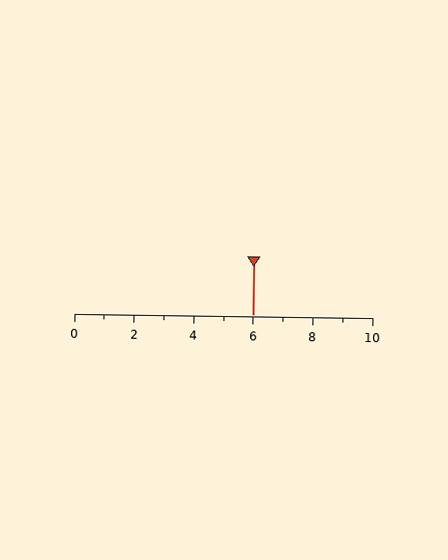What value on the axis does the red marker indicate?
The marker indicates approximately 6.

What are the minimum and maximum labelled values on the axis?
The axis runs from 0 to 10.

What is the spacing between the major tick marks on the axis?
The major ticks are spaced 2 apart.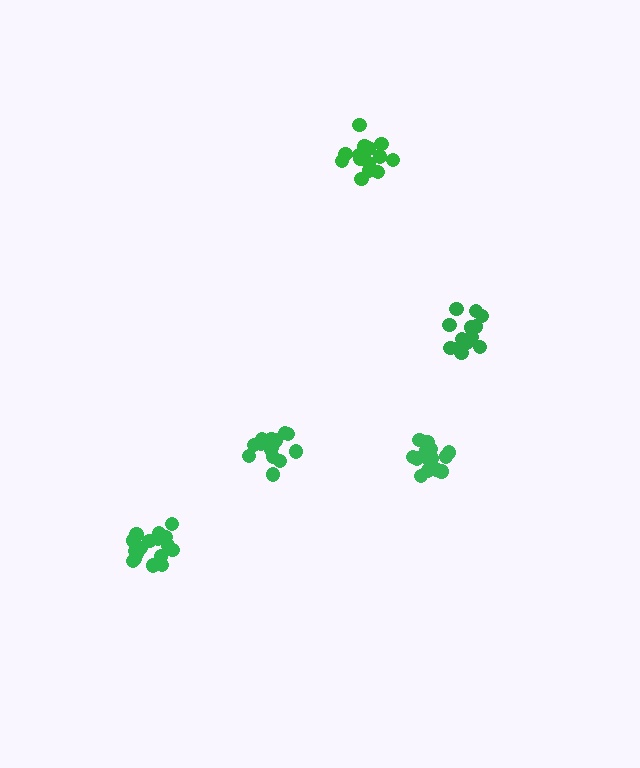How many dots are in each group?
Group 1: 18 dots, Group 2: 18 dots, Group 3: 15 dots, Group 4: 15 dots, Group 5: 15 dots (81 total).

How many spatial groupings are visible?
There are 5 spatial groupings.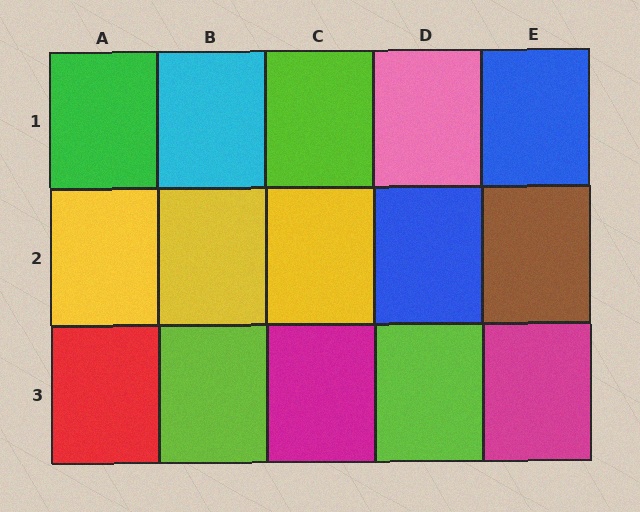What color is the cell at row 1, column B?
Cyan.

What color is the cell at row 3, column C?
Magenta.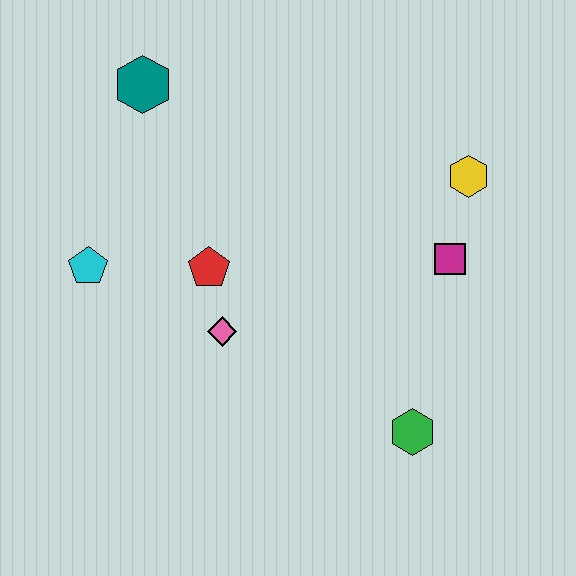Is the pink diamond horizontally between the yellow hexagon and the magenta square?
No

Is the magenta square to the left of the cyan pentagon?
No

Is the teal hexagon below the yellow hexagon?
No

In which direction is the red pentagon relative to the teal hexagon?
The red pentagon is below the teal hexagon.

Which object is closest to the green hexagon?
The magenta square is closest to the green hexagon.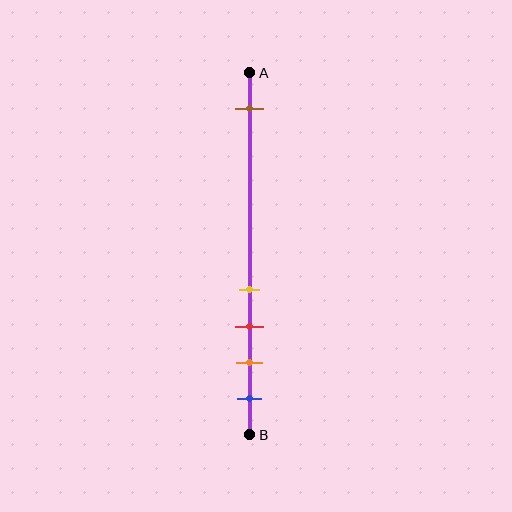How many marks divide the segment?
There are 5 marks dividing the segment.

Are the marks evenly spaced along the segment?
No, the marks are not evenly spaced.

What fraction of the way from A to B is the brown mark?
The brown mark is approximately 10% (0.1) of the way from A to B.